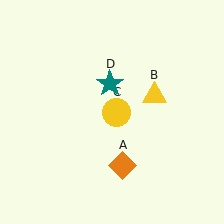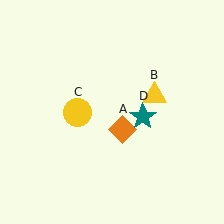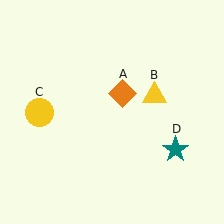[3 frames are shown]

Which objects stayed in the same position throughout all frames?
Yellow triangle (object B) remained stationary.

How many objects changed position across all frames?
3 objects changed position: orange diamond (object A), yellow circle (object C), teal star (object D).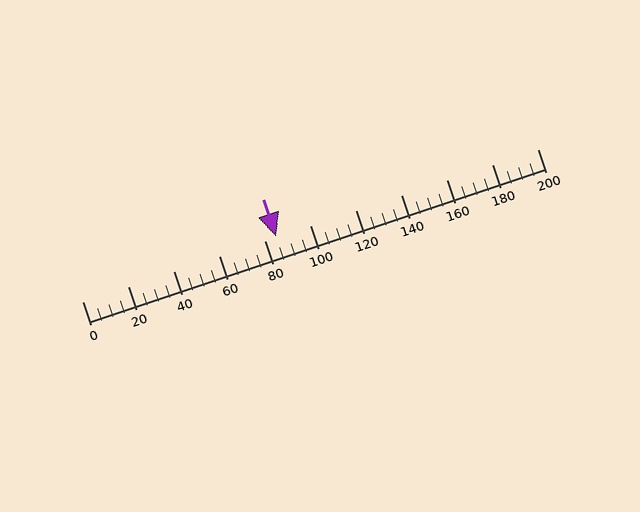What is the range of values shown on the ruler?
The ruler shows values from 0 to 200.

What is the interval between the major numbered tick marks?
The major tick marks are spaced 20 units apart.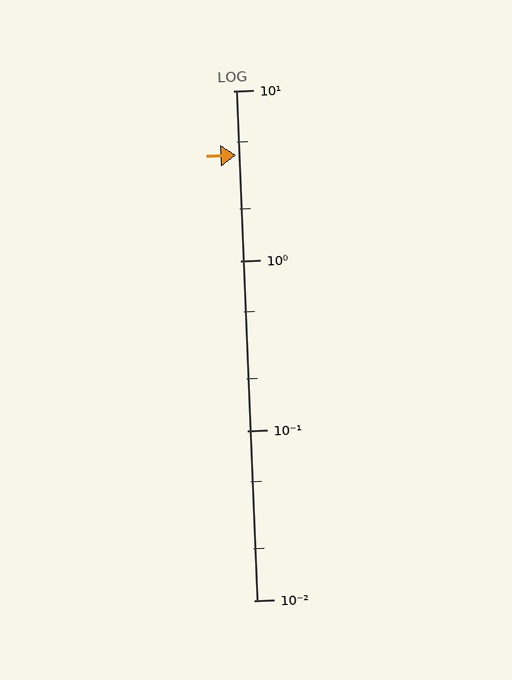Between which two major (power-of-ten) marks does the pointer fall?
The pointer is between 1 and 10.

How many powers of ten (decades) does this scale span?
The scale spans 3 decades, from 0.01 to 10.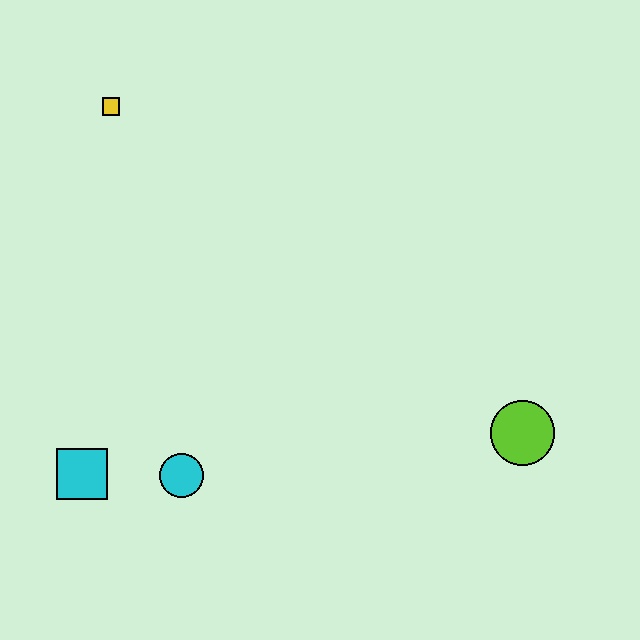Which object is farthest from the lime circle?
The yellow square is farthest from the lime circle.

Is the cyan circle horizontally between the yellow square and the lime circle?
Yes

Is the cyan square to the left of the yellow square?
Yes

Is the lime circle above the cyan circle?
Yes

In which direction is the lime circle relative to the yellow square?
The lime circle is to the right of the yellow square.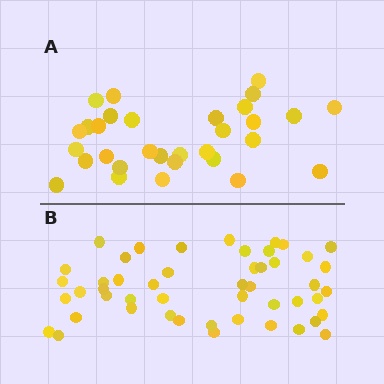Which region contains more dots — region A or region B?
Region B (the bottom region) has more dots.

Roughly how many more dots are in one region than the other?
Region B has approximately 20 more dots than region A.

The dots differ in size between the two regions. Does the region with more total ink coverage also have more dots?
No. Region A has more total ink coverage because its dots are larger, but region B actually contains more individual dots. Total area can be misleading — the number of items is what matters here.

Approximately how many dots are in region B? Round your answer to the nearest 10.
About 50 dots. (The exact count is 49, which rounds to 50.)